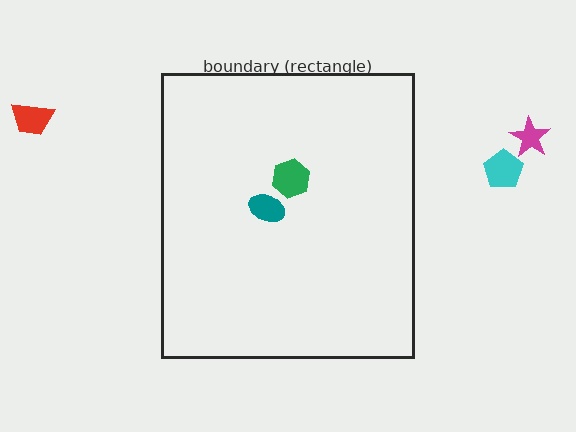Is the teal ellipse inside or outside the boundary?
Inside.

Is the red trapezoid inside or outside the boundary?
Outside.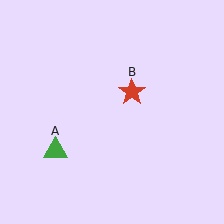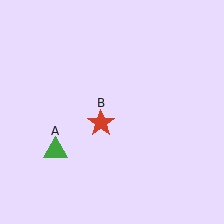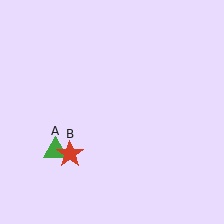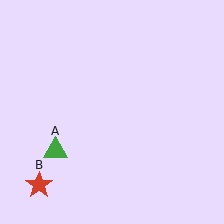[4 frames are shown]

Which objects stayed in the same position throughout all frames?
Green triangle (object A) remained stationary.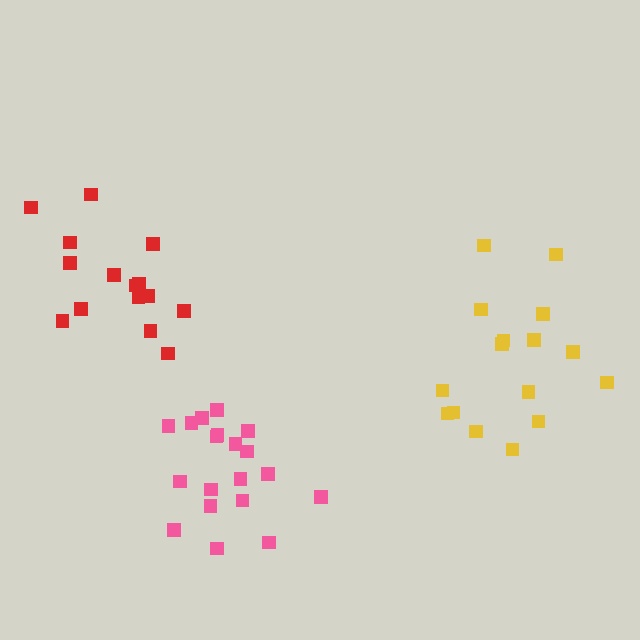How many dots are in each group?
Group 1: 15 dots, Group 2: 19 dots, Group 3: 16 dots (50 total).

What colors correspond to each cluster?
The clusters are colored: red, pink, yellow.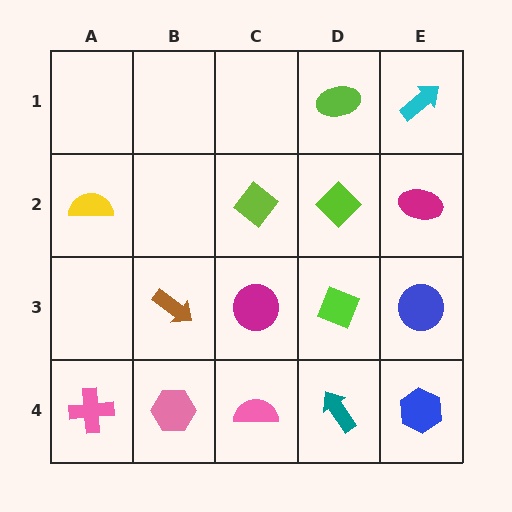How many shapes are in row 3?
4 shapes.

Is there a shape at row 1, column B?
No, that cell is empty.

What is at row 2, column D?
A lime diamond.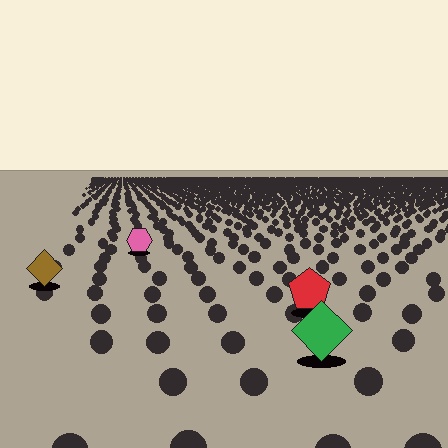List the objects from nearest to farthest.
From nearest to farthest: the green diamond, the red pentagon, the brown diamond, the pink hexagon.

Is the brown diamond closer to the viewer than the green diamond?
No. The green diamond is closer — you can tell from the texture gradient: the ground texture is coarser near it.